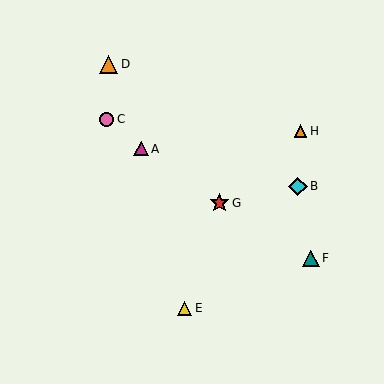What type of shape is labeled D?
Shape D is an orange triangle.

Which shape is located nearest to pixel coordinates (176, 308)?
The yellow triangle (labeled E) at (184, 308) is nearest to that location.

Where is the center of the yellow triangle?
The center of the yellow triangle is at (184, 308).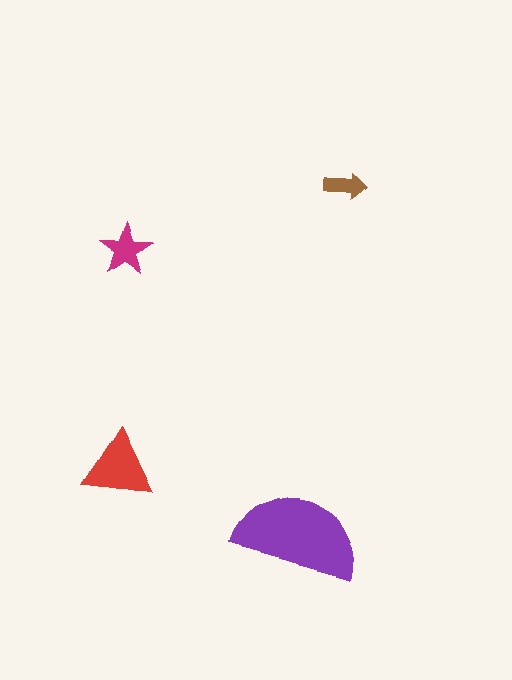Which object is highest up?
The brown arrow is topmost.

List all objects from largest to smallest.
The purple semicircle, the red triangle, the magenta star, the brown arrow.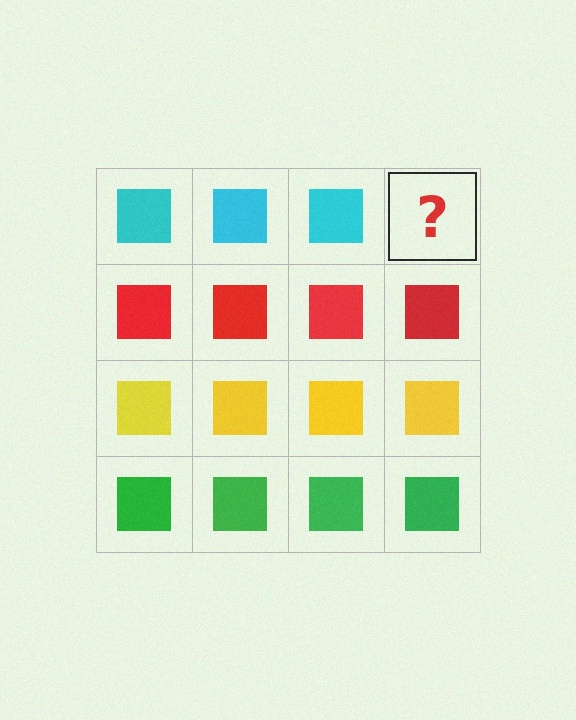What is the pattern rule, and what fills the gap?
The rule is that each row has a consistent color. The gap should be filled with a cyan square.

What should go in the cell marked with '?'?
The missing cell should contain a cyan square.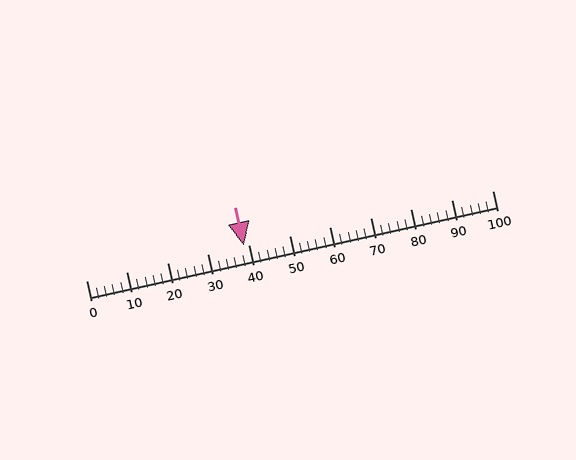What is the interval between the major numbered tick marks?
The major tick marks are spaced 10 units apart.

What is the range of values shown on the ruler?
The ruler shows values from 0 to 100.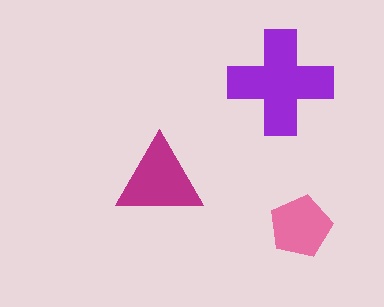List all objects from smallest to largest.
The pink pentagon, the magenta triangle, the purple cross.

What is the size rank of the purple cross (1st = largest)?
1st.